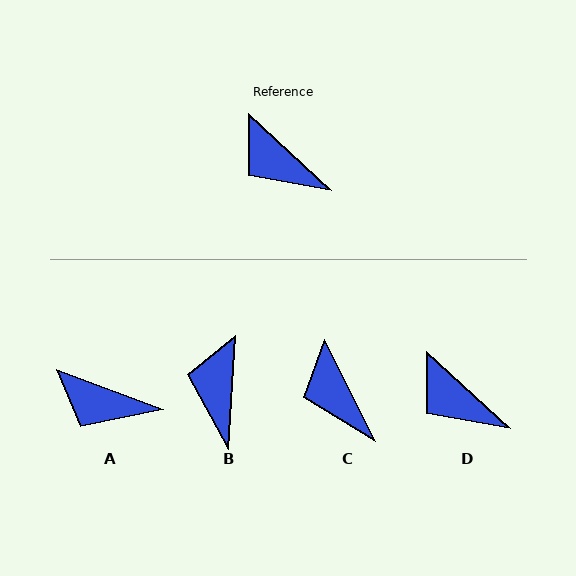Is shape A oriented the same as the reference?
No, it is off by about 23 degrees.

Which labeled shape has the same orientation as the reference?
D.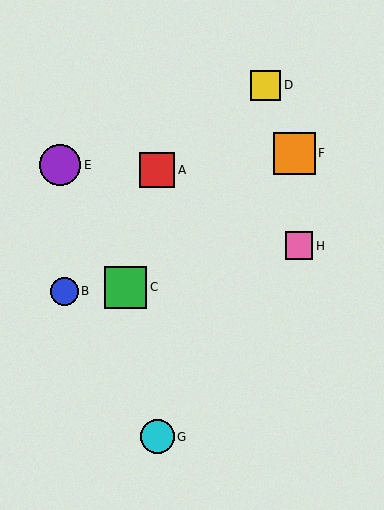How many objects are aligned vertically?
2 objects (A, G) are aligned vertically.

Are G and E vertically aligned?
No, G is at x≈157 and E is at x≈60.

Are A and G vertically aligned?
Yes, both are at x≈157.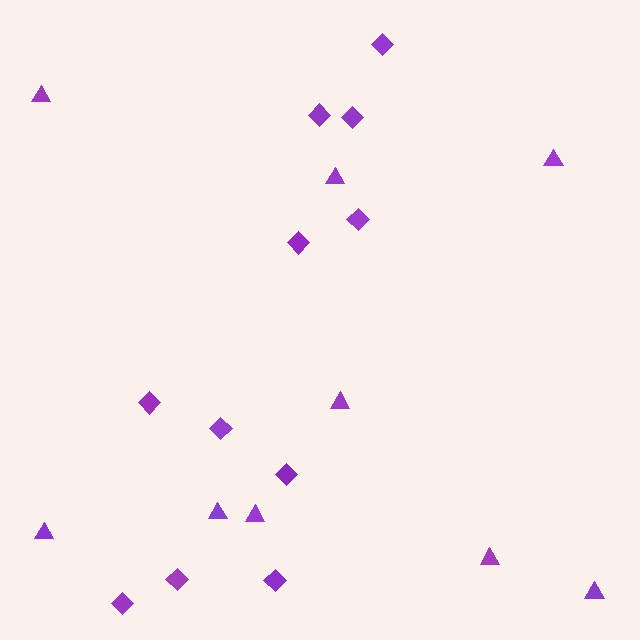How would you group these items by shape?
There are 2 groups: one group of triangles (9) and one group of diamonds (11).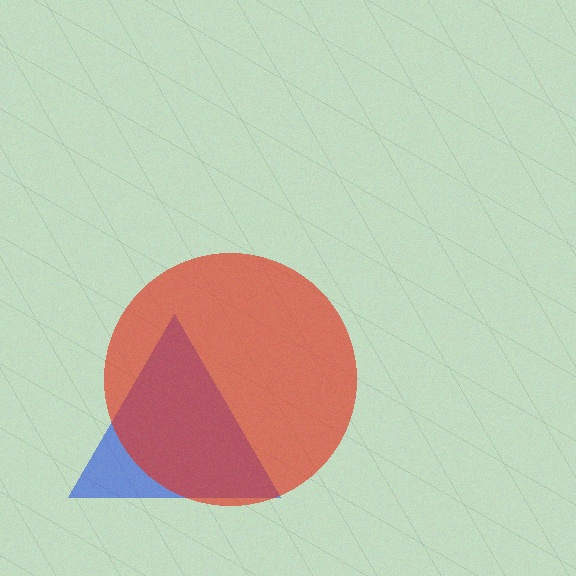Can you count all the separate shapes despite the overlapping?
Yes, there are 2 separate shapes.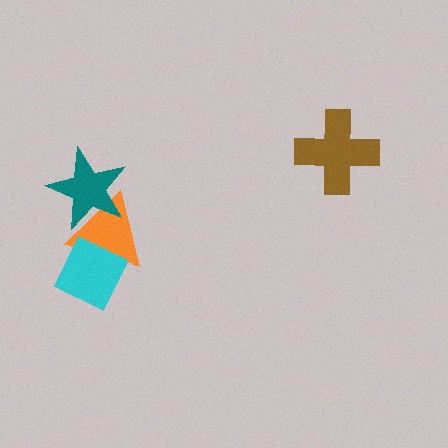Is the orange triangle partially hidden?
Yes, it is partially covered by another shape.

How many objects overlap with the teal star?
1 object overlaps with the teal star.